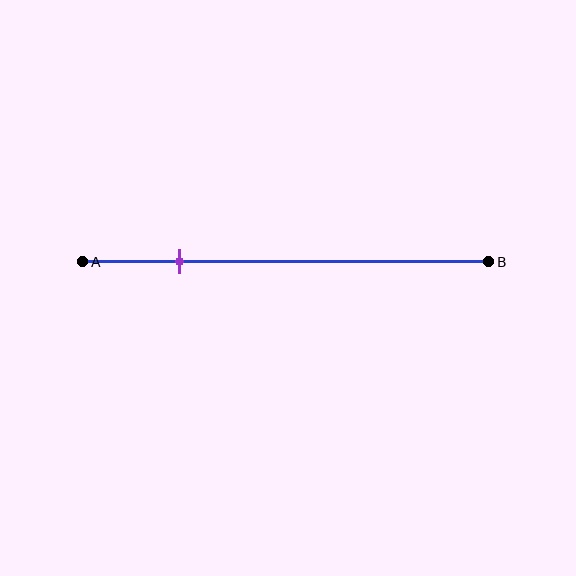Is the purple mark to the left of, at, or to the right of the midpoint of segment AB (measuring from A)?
The purple mark is to the left of the midpoint of segment AB.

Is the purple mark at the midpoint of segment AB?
No, the mark is at about 25% from A, not at the 50% midpoint.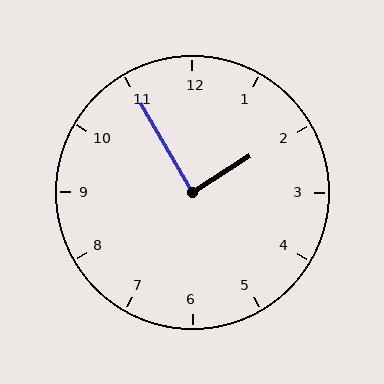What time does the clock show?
1:55.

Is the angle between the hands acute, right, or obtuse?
It is right.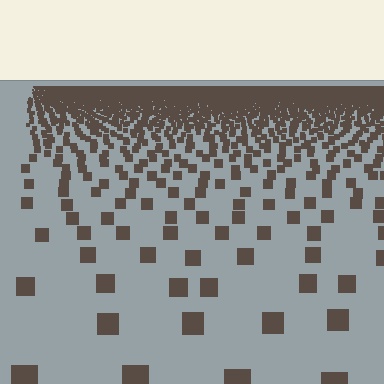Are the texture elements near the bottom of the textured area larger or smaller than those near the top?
Larger. Near the bottom, elements are closer to the viewer and appear at a bigger on-screen size.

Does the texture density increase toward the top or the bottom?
Density increases toward the top.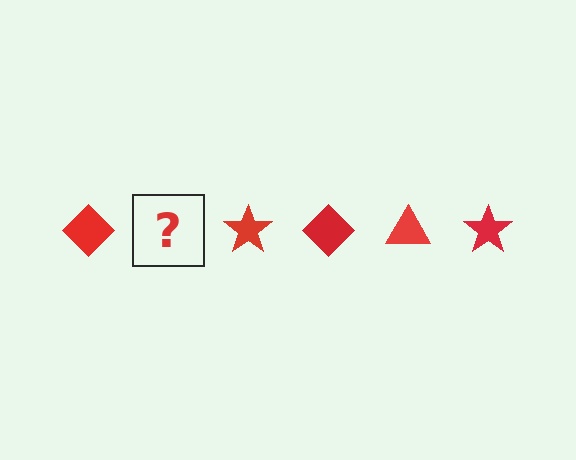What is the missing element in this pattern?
The missing element is a red triangle.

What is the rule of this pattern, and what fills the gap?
The rule is that the pattern cycles through diamond, triangle, star shapes in red. The gap should be filled with a red triangle.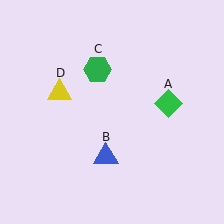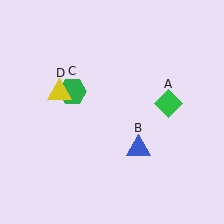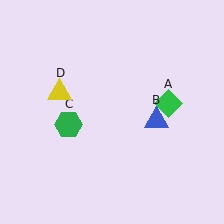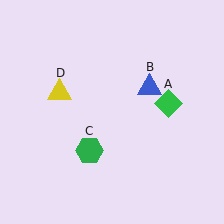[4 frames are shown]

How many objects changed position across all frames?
2 objects changed position: blue triangle (object B), green hexagon (object C).